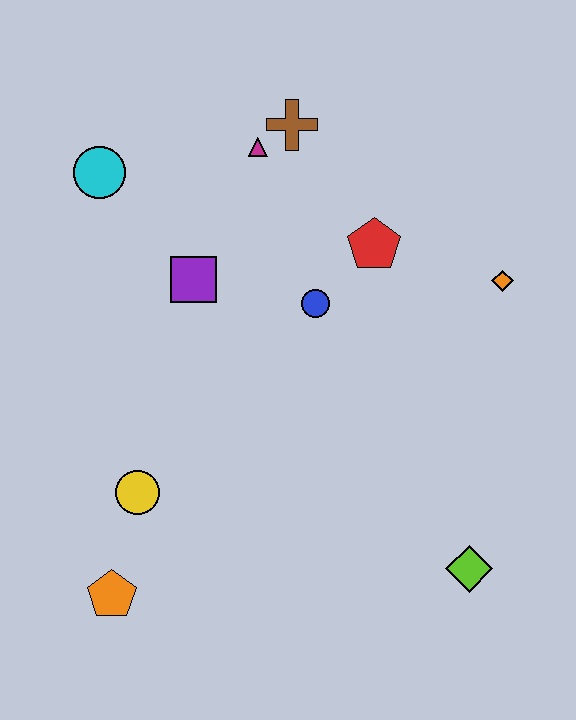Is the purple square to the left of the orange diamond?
Yes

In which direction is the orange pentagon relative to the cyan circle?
The orange pentagon is below the cyan circle.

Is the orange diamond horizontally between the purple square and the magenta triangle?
No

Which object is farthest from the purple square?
The lime diamond is farthest from the purple square.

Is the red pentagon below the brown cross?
Yes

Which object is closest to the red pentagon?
The blue circle is closest to the red pentagon.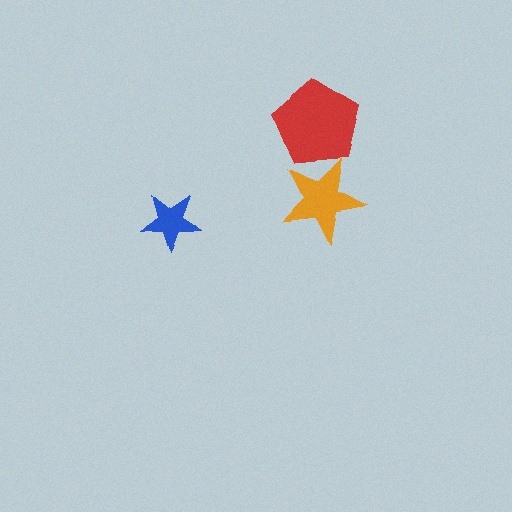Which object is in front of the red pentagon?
The orange star is in front of the red pentagon.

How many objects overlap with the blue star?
0 objects overlap with the blue star.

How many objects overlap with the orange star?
1 object overlaps with the orange star.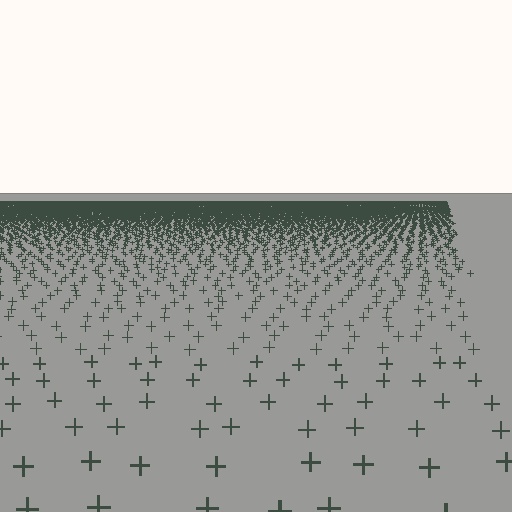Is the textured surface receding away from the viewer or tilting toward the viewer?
The surface is receding away from the viewer. Texture elements get smaller and denser toward the top.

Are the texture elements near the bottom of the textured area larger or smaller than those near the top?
Larger. Near the bottom, elements are closer to the viewer and appear at a bigger on-screen size.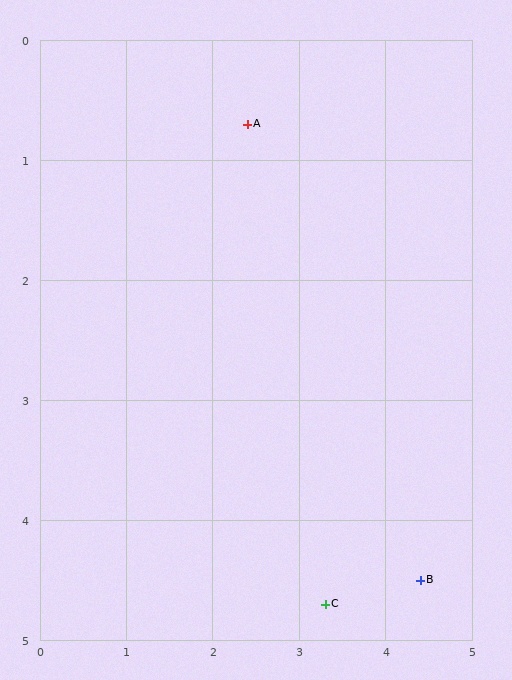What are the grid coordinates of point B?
Point B is at approximately (4.4, 4.5).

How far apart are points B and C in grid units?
Points B and C are about 1.1 grid units apart.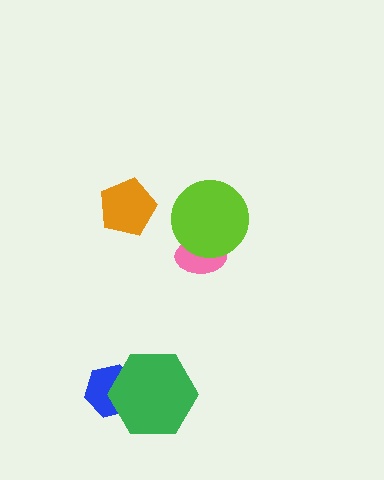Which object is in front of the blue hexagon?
The green hexagon is in front of the blue hexagon.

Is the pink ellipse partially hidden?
Yes, it is partially covered by another shape.